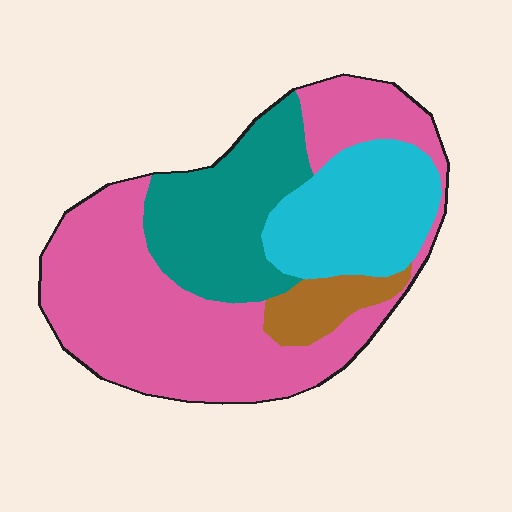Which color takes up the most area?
Pink, at roughly 50%.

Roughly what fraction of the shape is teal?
Teal covers around 25% of the shape.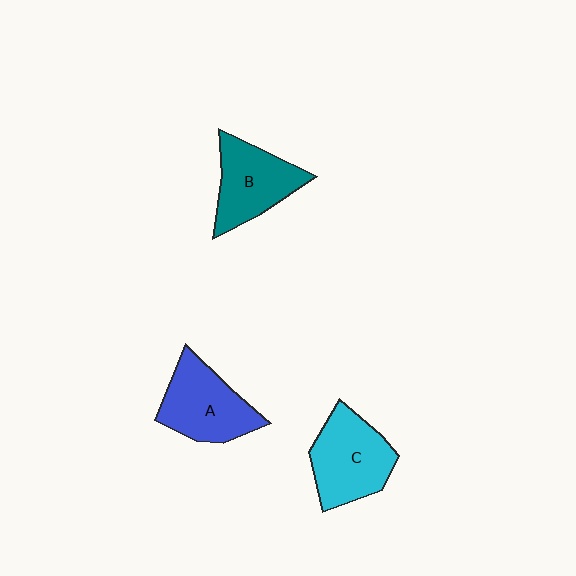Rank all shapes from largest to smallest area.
From largest to smallest: C (cyan), A (blue), B (teal).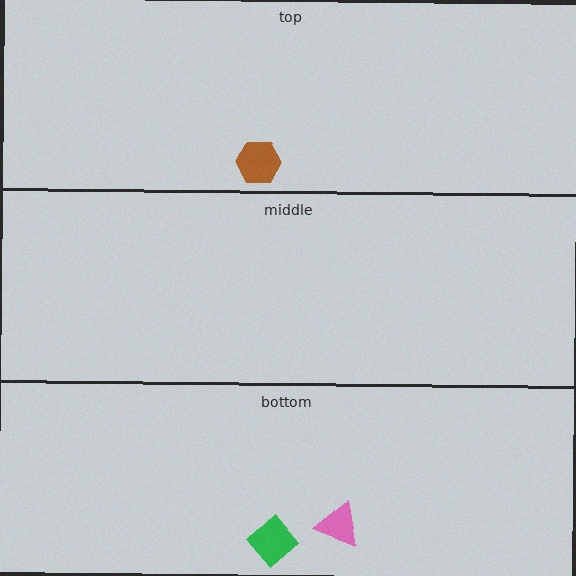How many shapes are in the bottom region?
2.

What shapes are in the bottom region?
The pink triangle, the green diamond.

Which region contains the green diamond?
The bottom region.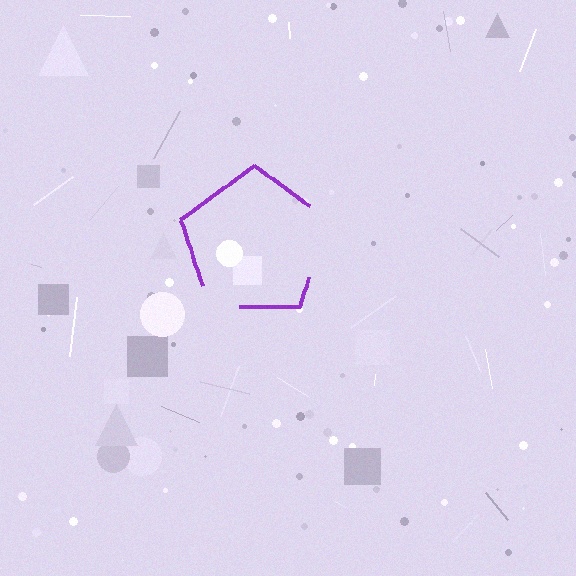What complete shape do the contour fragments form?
The contour fragments form a pentagon.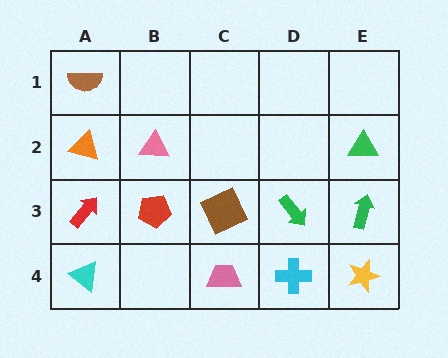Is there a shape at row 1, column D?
No, that cell is empty.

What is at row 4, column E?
A yellow star.